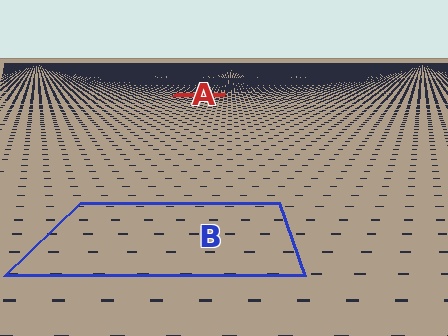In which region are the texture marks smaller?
The texture marks are smaller in region A, because it is farther away.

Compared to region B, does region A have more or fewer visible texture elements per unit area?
Region A has more texture elements per unit area — they are packed more densely because it is farther away.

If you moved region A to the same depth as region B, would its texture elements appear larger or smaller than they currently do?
They would appear larger. At a closer depth, the same texture elements are projected at a bigger on-screen size.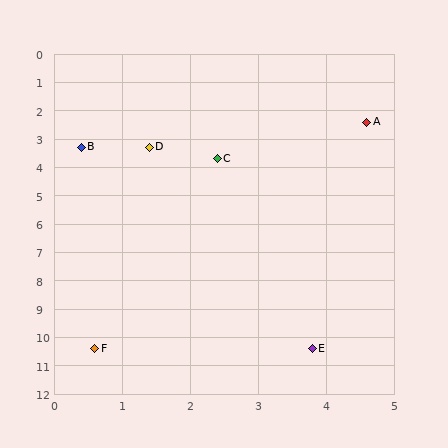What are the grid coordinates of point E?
Point E is at approximately (3.8, 10.4).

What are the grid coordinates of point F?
Point F is at approximately (0.6, 10.4).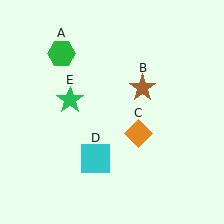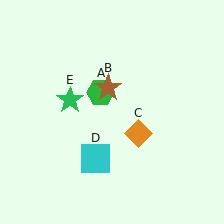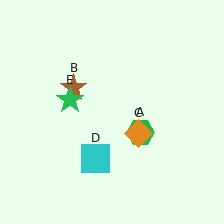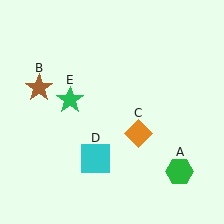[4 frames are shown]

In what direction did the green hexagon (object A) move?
The green hexagon (object A) moved down and to the right.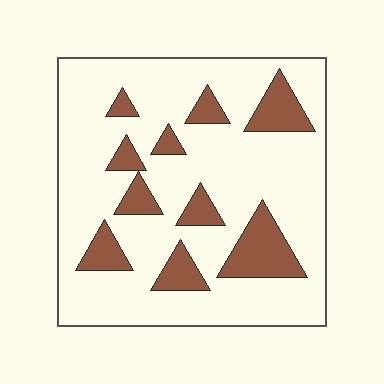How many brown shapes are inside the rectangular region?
10.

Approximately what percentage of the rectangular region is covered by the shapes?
Approximately 20%.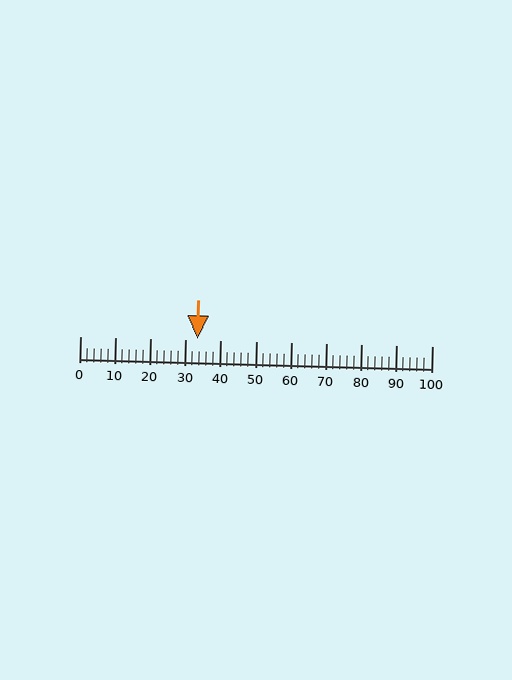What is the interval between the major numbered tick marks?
The major tick marks are spaced 10 units apart.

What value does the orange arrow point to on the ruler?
The orange arrow points to approximately 33.